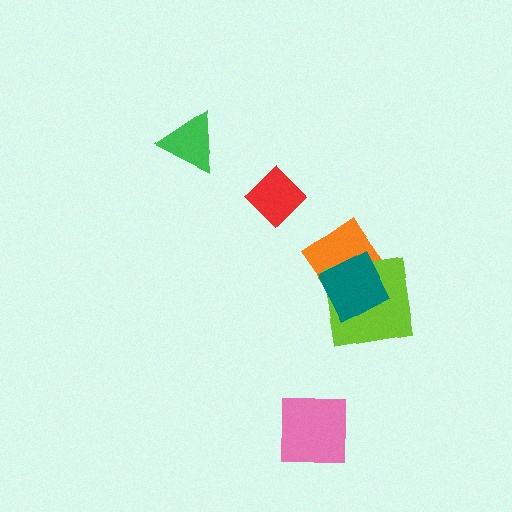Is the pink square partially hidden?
No, no other shape covers it.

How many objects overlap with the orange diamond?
2 objects overlap with the orange diamond.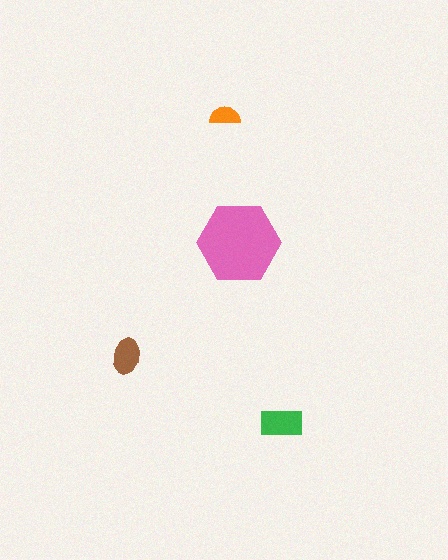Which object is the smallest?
The orange semicircle.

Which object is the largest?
The pink hexagon.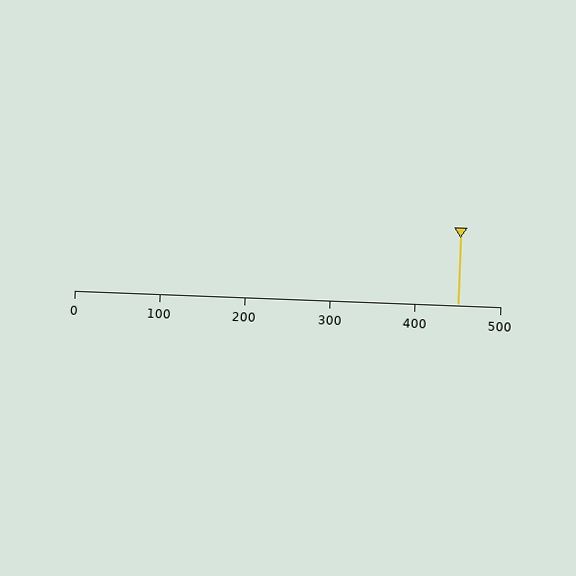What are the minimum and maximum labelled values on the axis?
The axis runs from 0 to 500.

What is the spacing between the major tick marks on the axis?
The major ticks are spaced 100 apart.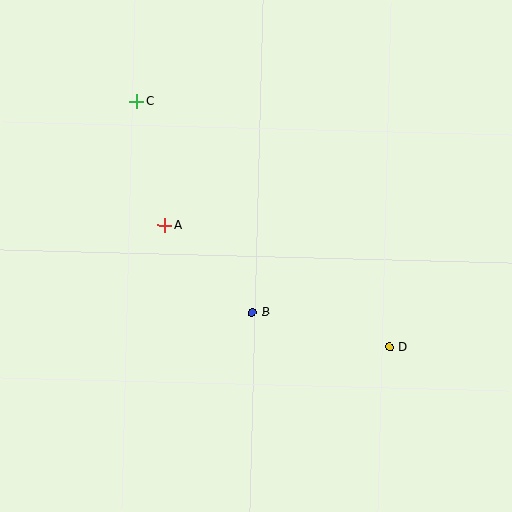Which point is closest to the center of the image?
Point B at (252, 312) is closest to the center.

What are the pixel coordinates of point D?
Point D is at (389, 346).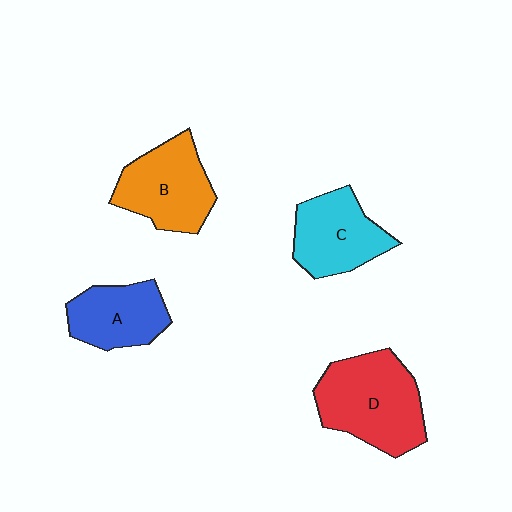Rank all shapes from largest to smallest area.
From largest to smallest: D (red), B (orange), C (cyan), A (blue).